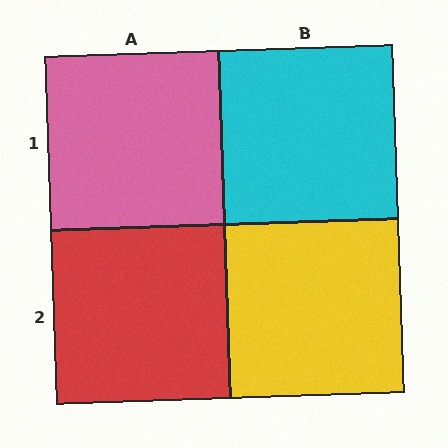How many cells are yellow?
1 cell is yellow.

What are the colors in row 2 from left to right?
Red, yellow.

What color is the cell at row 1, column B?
Cyan.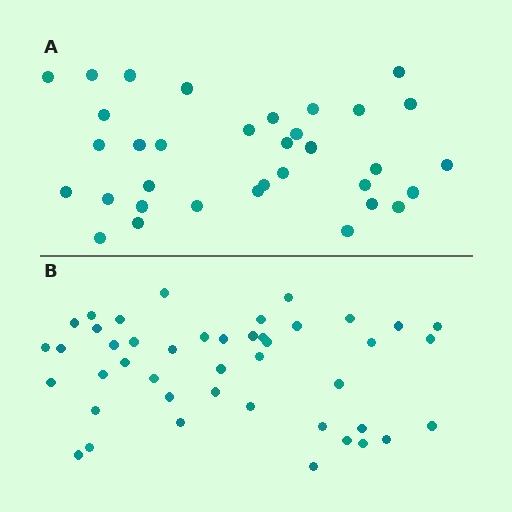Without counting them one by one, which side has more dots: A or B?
Region B (the bottom region) has more dots.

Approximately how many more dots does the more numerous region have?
Region B has roughly 10 or so more dots than region A.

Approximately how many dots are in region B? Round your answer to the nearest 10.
About 40 dots. (The exact count is 44, which rounds to 40.)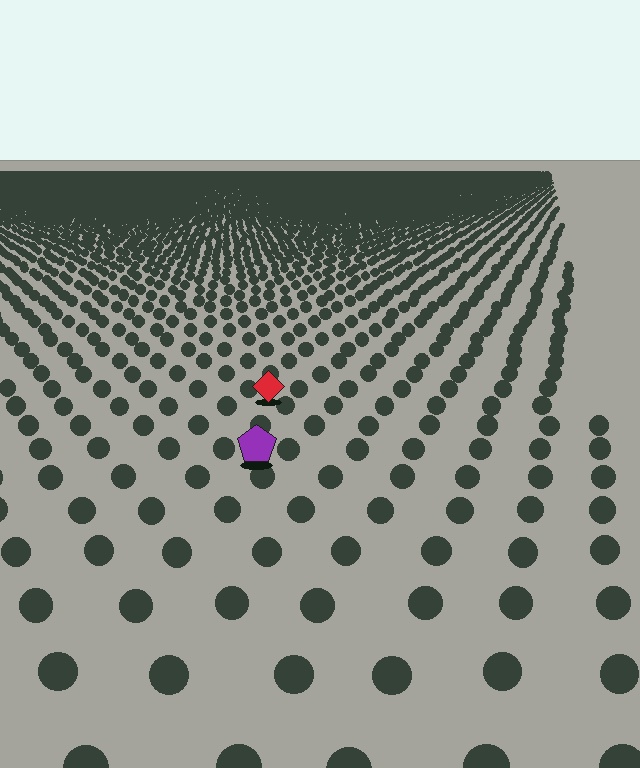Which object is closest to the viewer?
The purple pentagon is closest. The texture marks near it are larger and more spread out.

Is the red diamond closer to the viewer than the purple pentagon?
No. The purple pentagon is closer — you can tell from the texture gradient: the ground texture is coarser near it.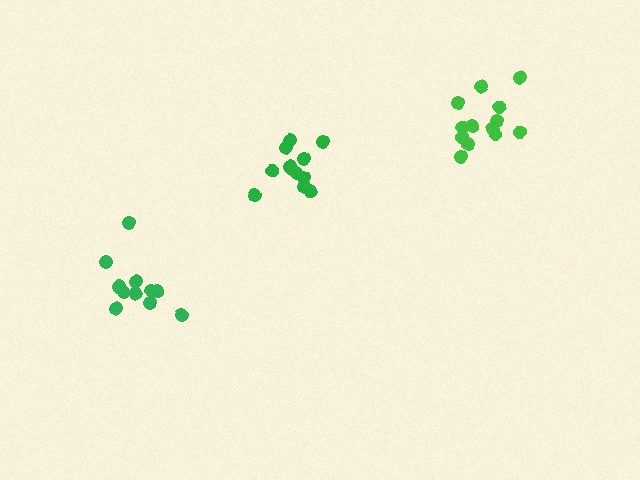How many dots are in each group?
Group 1: 12 dots, Group 2: 11 dots, Group 3: 13 dots (36 total).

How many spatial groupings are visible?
There are 3 spatial groupings.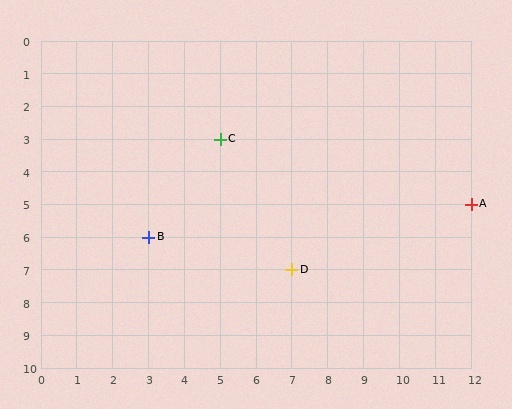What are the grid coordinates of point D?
Point D is at grid coordinates (7, 7).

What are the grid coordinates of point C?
Point C is at grid coordinates (5, 3).